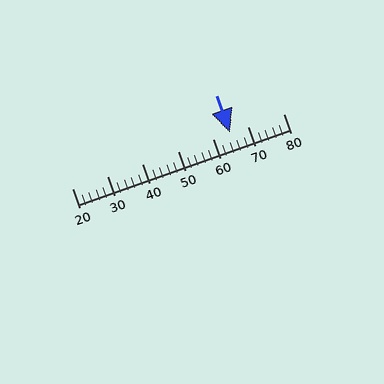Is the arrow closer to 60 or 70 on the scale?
The arrow is closer to 60.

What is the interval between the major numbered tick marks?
The major tick marks are spaced 10 units apart.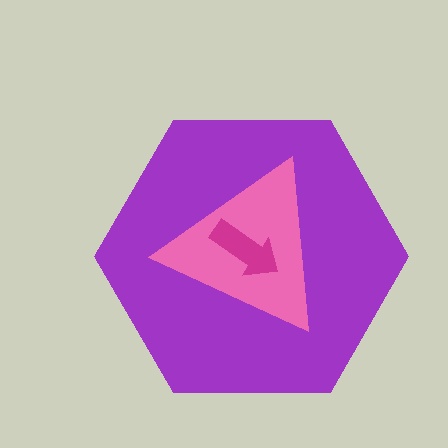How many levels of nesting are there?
3.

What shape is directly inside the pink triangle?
The magenta arrow.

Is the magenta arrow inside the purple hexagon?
Yes.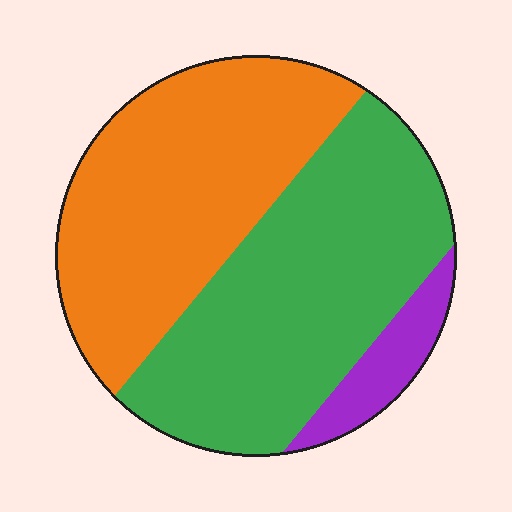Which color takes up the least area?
Purple, at roughly 10%.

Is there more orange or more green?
Green.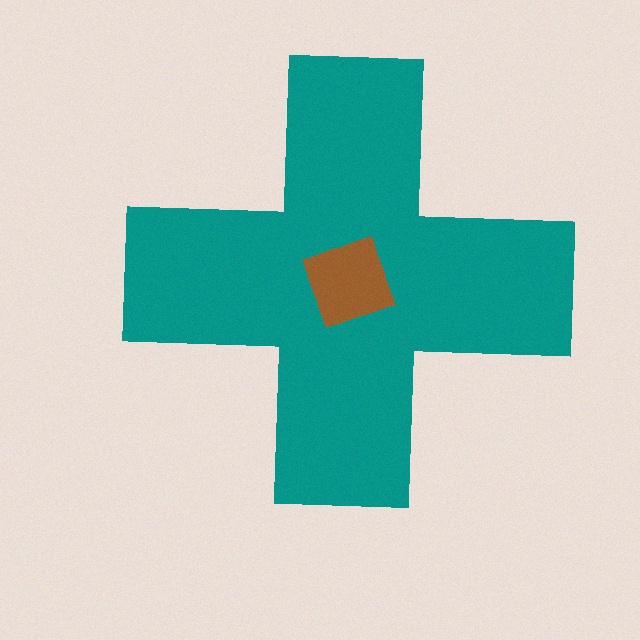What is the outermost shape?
The teal cross.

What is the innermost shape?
The brown diamond.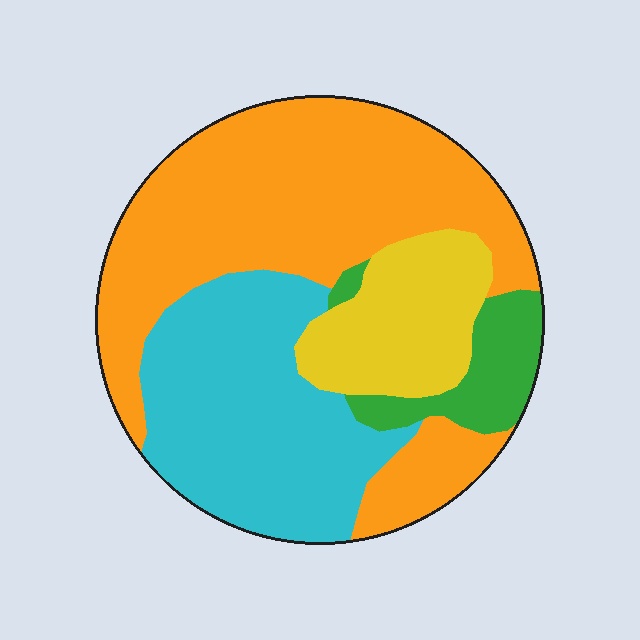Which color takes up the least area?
Green, at roughly 10%.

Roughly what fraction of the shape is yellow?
Yellow takes up less than a quarter of the shape.